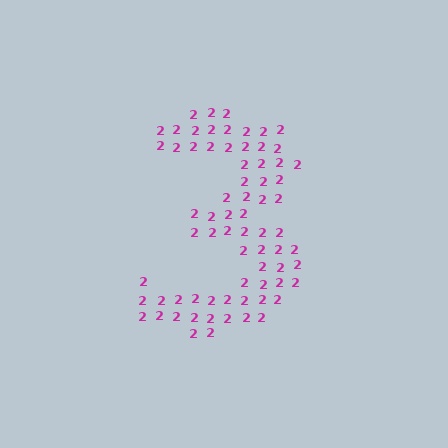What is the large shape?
The large shape is the digit 3.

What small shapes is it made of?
It is made of small digit 2's.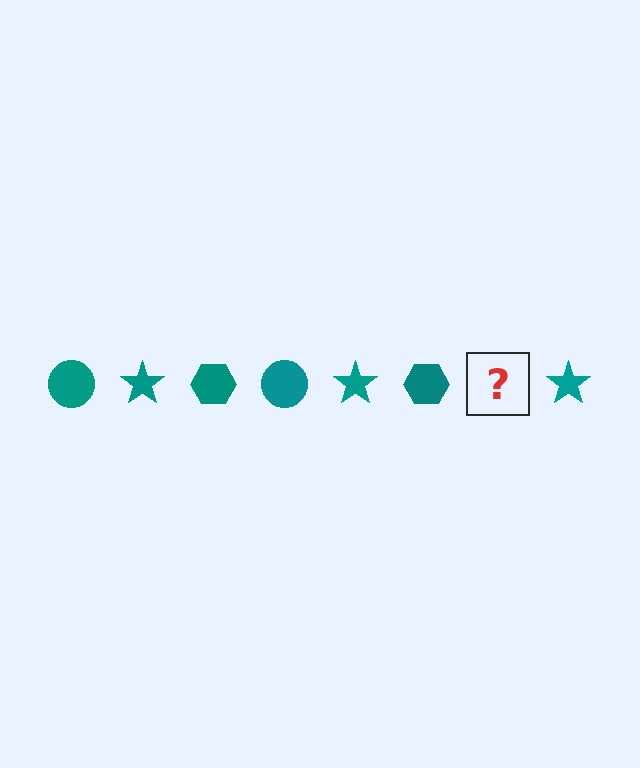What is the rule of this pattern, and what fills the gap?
The rule is that the pattern cycles through circle, star, hexagon shapes in teal. The gap should be filled with a teal circle.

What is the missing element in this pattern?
The missing element is a teal circle.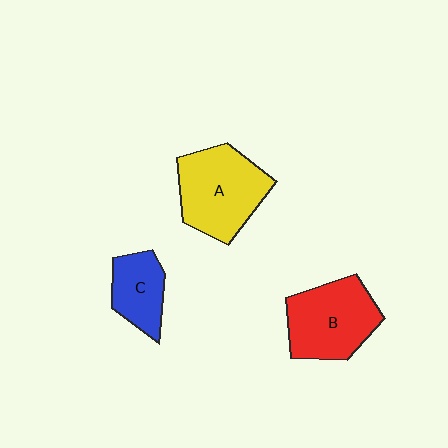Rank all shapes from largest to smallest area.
From largest to smallest: A (yellow), B (red), C (blue).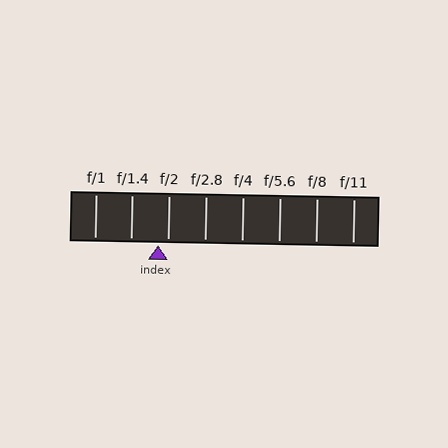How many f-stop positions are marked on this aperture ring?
There are 8 f-stop positions marked.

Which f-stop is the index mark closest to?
The index mark is closest to f/2.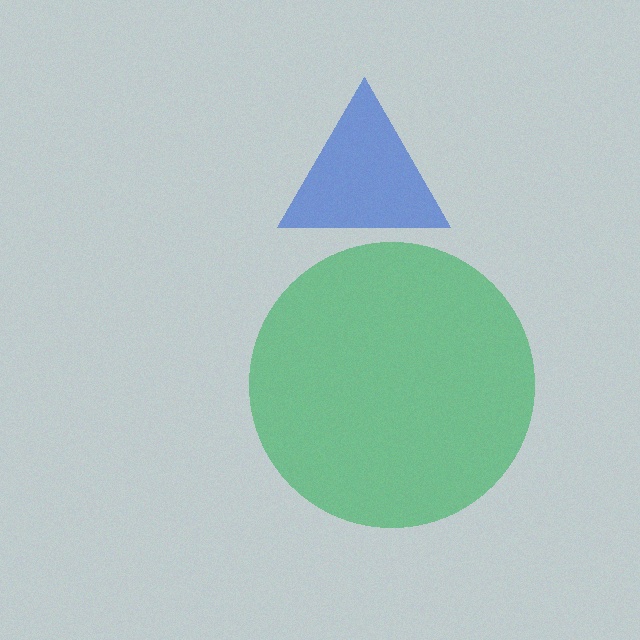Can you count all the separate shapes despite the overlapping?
Yes, there are 2 separate shapes.